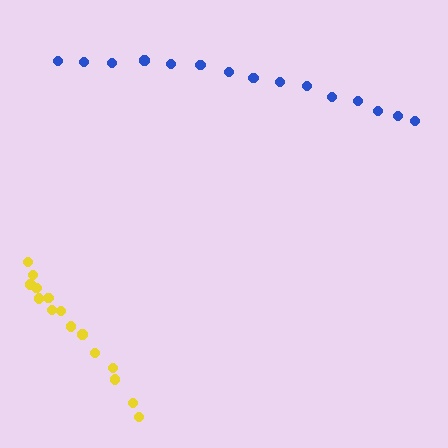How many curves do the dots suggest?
There are 2 distinct paths.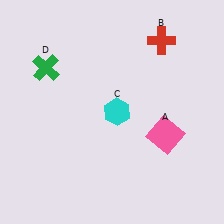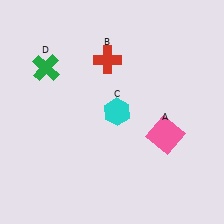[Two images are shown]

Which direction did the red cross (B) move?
The red cross (B) moved left.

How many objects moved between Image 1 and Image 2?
1 object moved between the two images.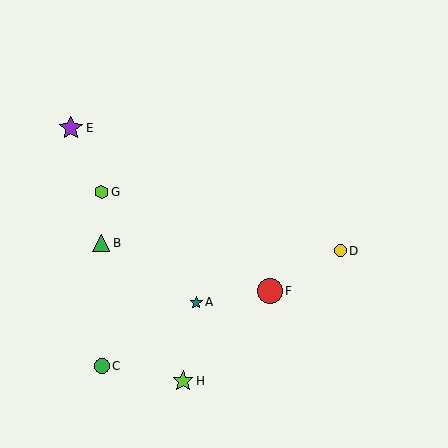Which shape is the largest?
The red circle (labeled F) is the largest.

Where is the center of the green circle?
The center of the green circle is at (102, 366).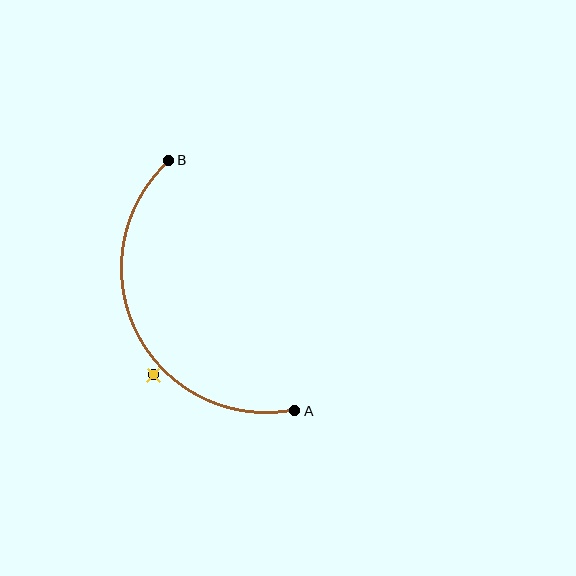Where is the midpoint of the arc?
The arc midpoint is the point on the curve farthest from the straight line joining A and B. It sits to the left of that line.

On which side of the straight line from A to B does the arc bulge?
The arc bulges to the left of the straight line connecting A and B.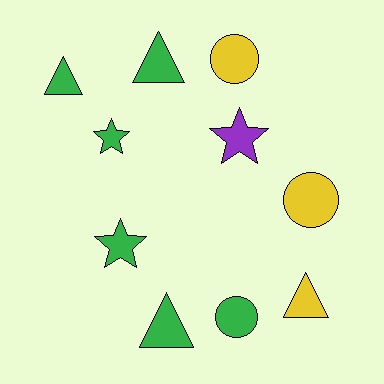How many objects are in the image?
There are 10 objects.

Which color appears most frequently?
Green, with 6 objects.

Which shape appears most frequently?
Triangle, with 4 objects.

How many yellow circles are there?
There are 2 yellow circles.